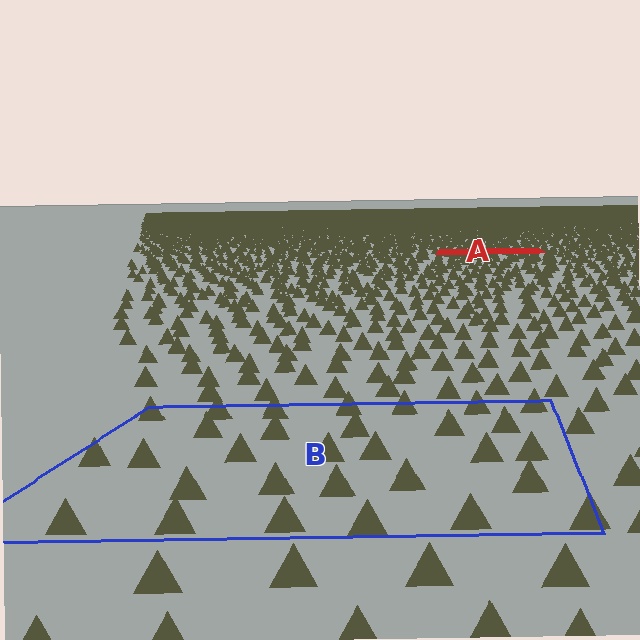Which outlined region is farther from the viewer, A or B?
Region A is farther from the viewer — the texture elements inside it appear smaller and more densely packed.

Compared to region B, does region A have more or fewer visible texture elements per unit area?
Region A has more texture elements per unit area — they are packed more densely because it is farther away.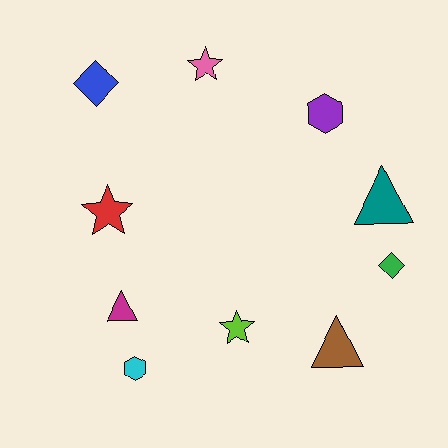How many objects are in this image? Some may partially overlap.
There are 10 objects.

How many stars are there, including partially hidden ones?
There are 3 stars.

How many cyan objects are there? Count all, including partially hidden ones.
There is 1 cyan object.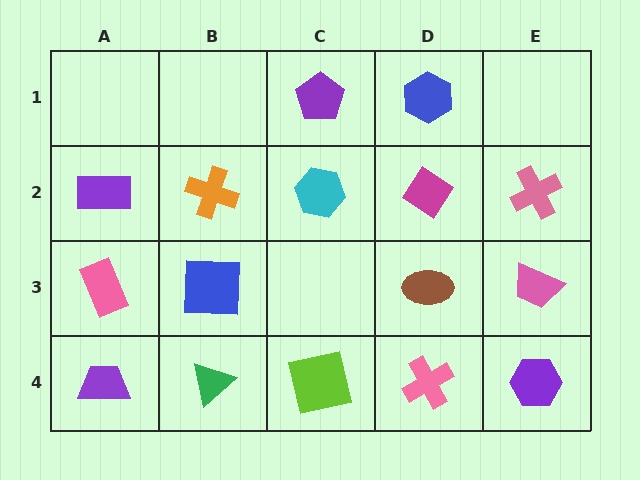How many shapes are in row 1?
2 shapes.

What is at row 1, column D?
A blue hexagon.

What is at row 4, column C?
A lime square.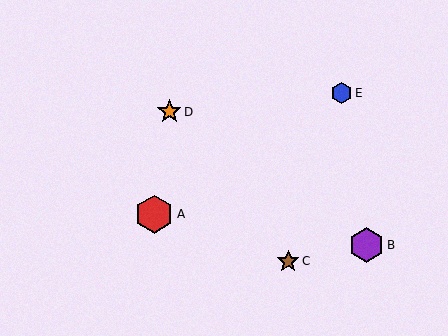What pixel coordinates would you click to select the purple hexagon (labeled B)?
Click at (366, 245) to select the purple hexagon B.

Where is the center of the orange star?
The center of the orange star is at (169, 112).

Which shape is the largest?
The red hexagon (labeled A) is the largest.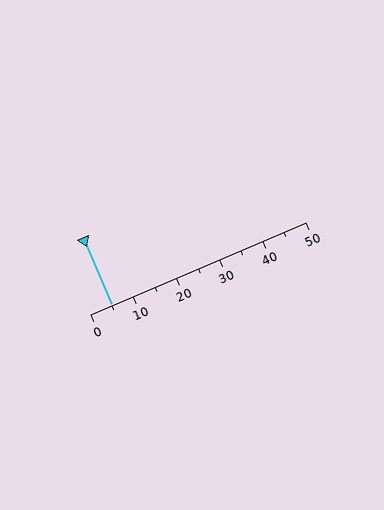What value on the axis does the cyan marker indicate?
The marker indicates approximately 5.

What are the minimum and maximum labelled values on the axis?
The axis runs from 0 to 50.